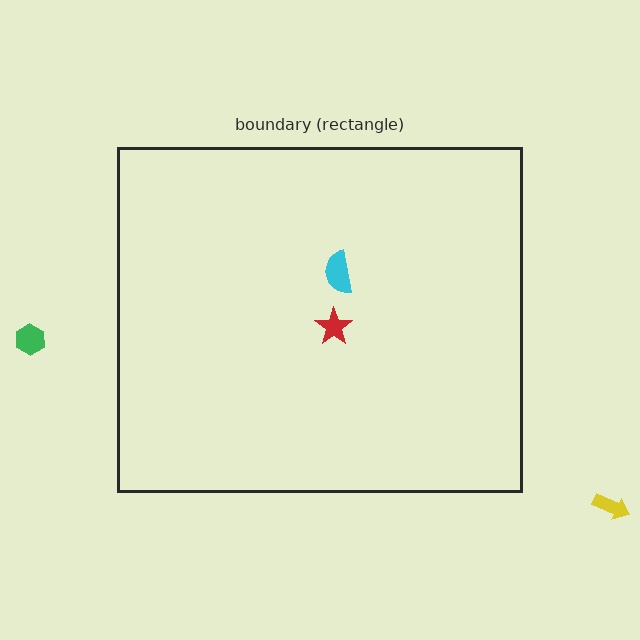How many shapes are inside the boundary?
2 inside, 2 outside.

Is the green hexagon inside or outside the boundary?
Outside.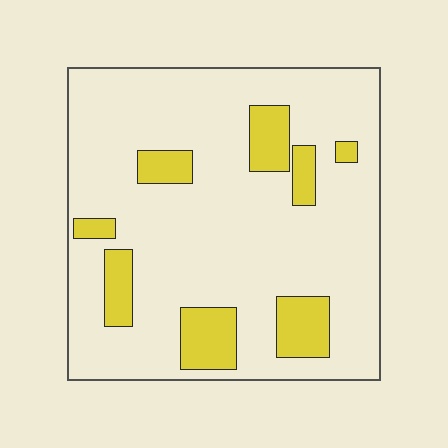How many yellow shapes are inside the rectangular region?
8.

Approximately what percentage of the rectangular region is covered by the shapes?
Approximately 15%.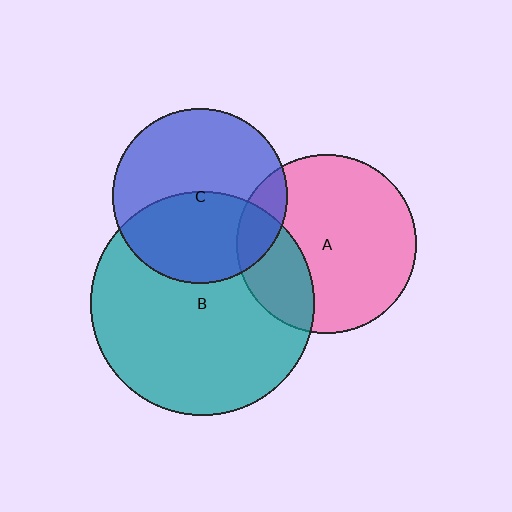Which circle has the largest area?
Circle B (teal).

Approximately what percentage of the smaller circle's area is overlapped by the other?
Approximately 45%.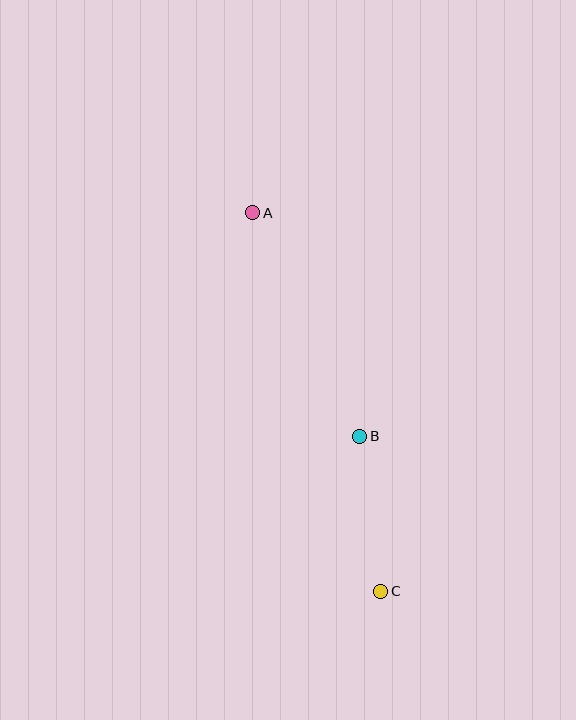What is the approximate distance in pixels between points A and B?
The distance between A and B is approximately 248 pixels.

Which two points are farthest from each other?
Points A and C are farthest from each other.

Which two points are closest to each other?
Points B and C are closest to each other.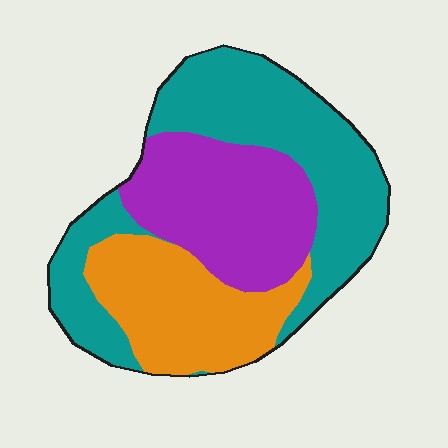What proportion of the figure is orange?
Orange covers 26% of the figure.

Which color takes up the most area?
Teal, at roughly 45%.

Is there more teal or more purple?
Teal.